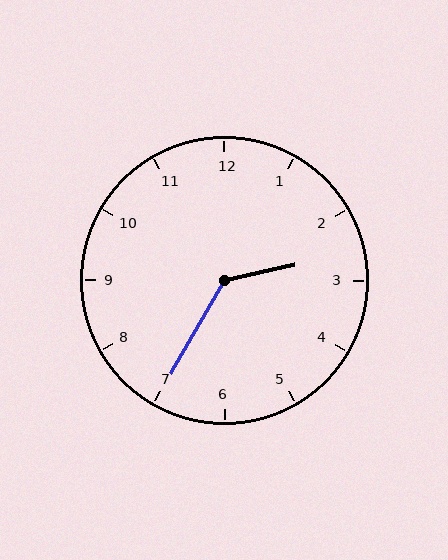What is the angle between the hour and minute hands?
Approximately 132 degrees.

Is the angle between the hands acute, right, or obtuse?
It is obtuse.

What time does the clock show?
2:35.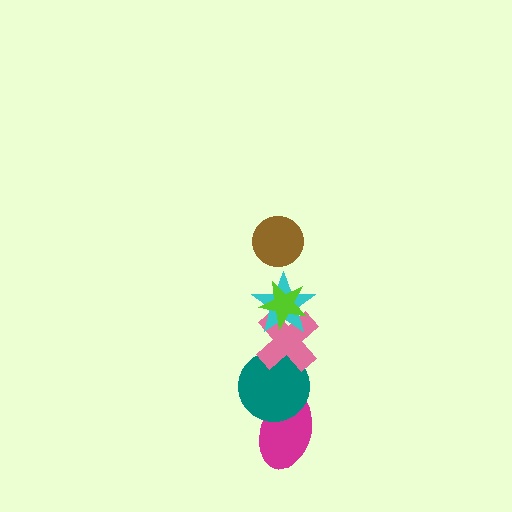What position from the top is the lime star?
The lime star is 2nd from the top.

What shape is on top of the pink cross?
The cyan star is on top of the pink cross.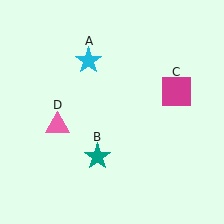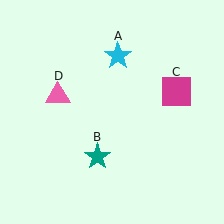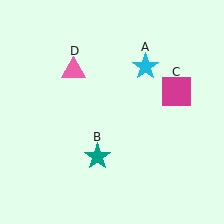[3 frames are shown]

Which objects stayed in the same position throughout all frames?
Teal star (object B) and magenta square (object C) remained stationary.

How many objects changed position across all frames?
2 objects changed position: cyan star (object A), pink triangle (object D).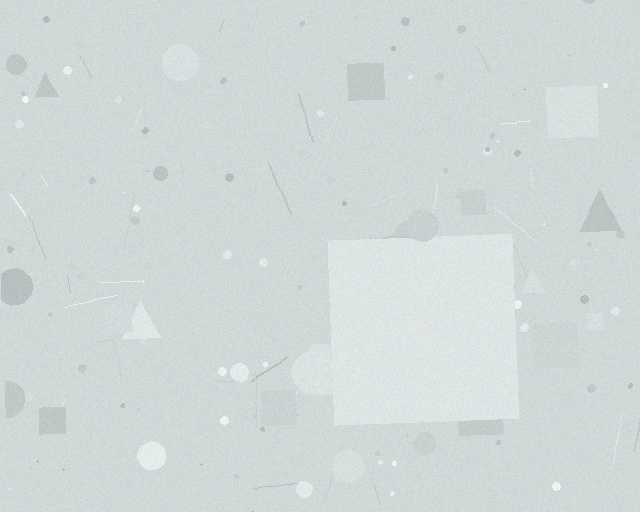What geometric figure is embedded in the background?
A square is embedded in the background.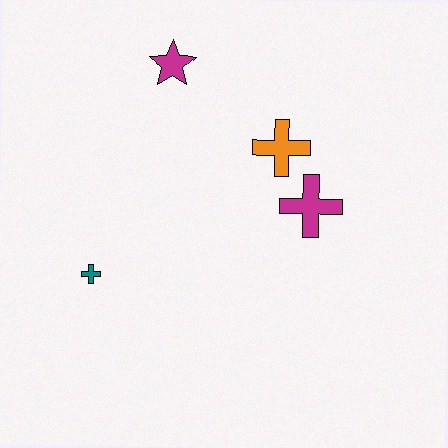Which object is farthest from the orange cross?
The teal cross is farthest from the orange cross.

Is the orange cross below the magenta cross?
No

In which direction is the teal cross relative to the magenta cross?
The teal cross is to the left of the magenta cross.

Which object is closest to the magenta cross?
The orange cross is closest to the magenta cross.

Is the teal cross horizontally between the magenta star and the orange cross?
No